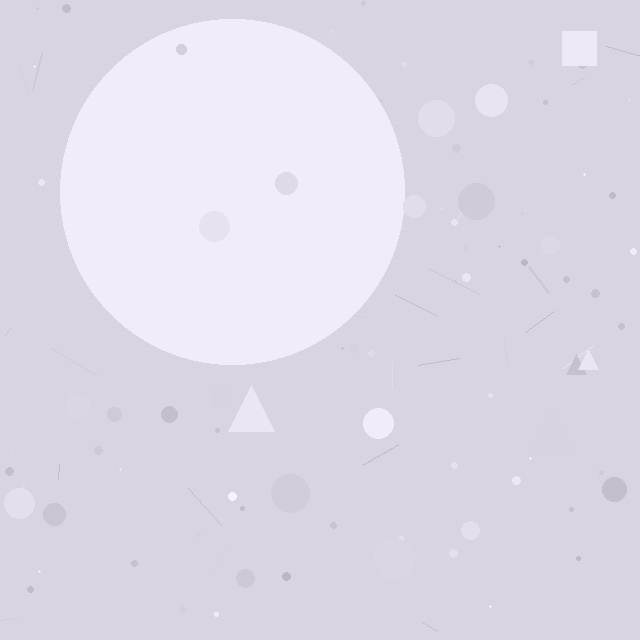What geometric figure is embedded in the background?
A circle is embedded in the background.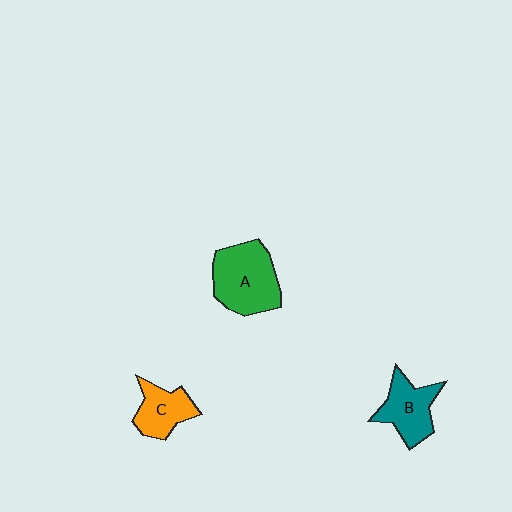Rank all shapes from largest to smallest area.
From largest to smallest: A (green), B (teal), C (orange).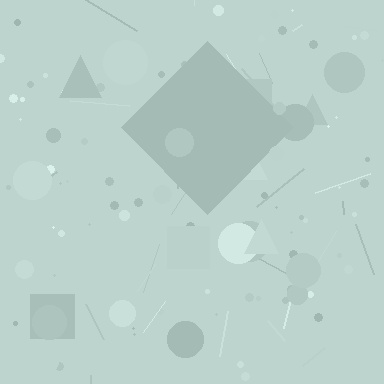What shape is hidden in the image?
A diamond is hidden in the image.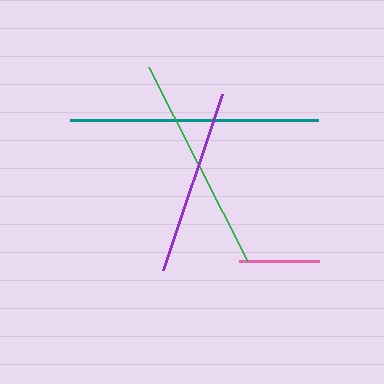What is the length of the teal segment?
The teal segment is approximately 248 pixels long.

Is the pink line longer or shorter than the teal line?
The teal line is longer than the pink line.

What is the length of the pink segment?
The pink segment is approximately 81 pixels long.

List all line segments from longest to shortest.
From longest to shortest: teal, green, purple, pink.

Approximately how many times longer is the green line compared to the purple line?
The green line is approximately 1.2 times the length of the purple line.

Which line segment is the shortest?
The pink line is the shortest at approximately 81 pixels.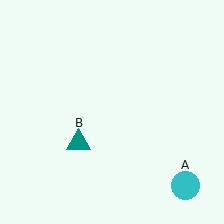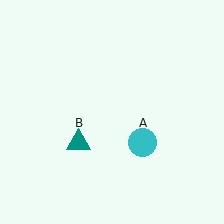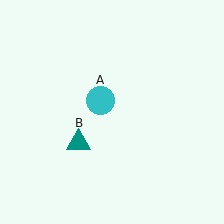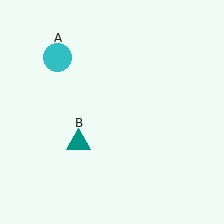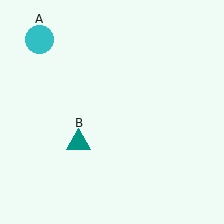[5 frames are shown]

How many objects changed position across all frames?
1 object changed position: cyan circle (object A).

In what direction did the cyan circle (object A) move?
The cyan circle (object A) moved up and to the left.